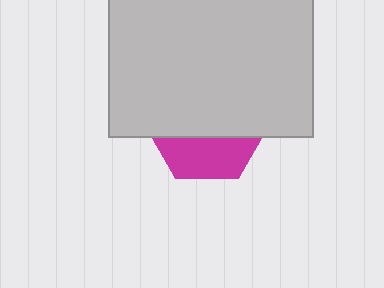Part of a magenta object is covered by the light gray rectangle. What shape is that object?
It is a hexagon.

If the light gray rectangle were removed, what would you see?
You would see the complete magenta hexagon.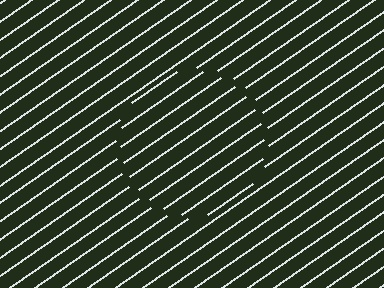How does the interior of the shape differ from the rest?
The interior of the shape contains the same grating, shifted by half a period — the contour is defined by the phase discontinuity where line-ends from the inner and outer gratings abut.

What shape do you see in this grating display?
An illusory circle. The interior of the shape contains the same grating, shifted by half a period — the contour is defined by the phase discontinuity where line-ends from the inner and outer gratings abut.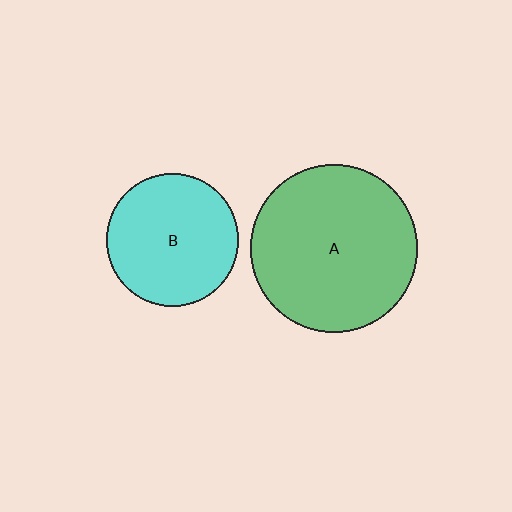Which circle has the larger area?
Circle A (green).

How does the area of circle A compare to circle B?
Approximately 1.6 times.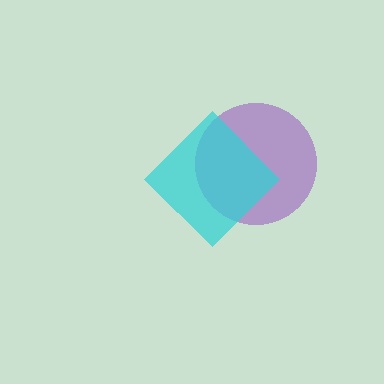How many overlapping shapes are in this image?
There are 2 overlapping shapes in the image.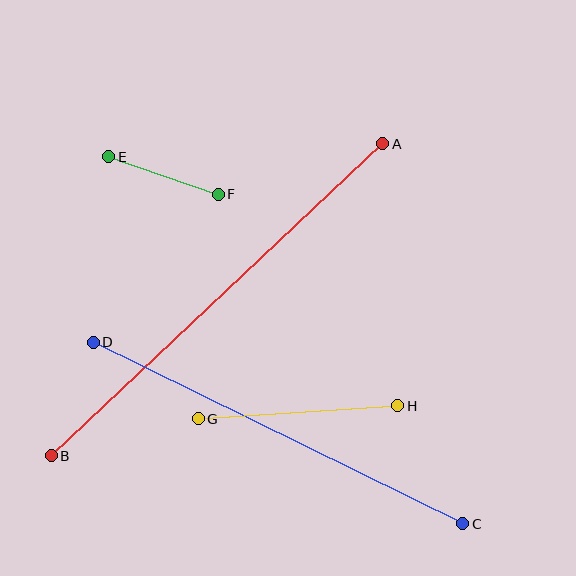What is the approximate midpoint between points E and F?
The midpoint is at approximately (164, 175) pixels.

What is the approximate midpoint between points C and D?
The midpoint is at approximately (278, 433) pixels.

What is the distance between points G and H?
The distance is approximately 200 pixels.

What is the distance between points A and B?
The distance is approximately 455 pixels.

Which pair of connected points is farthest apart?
Points A and B are farthest apart.